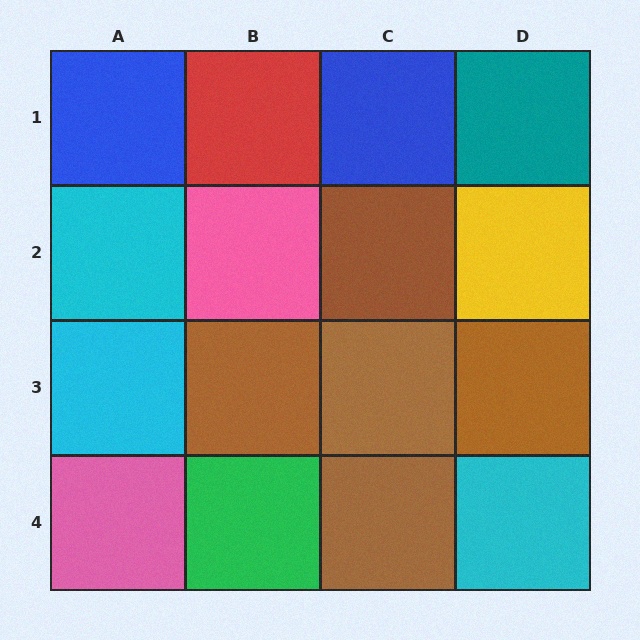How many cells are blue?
2 cells are blue.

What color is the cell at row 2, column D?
Yellow.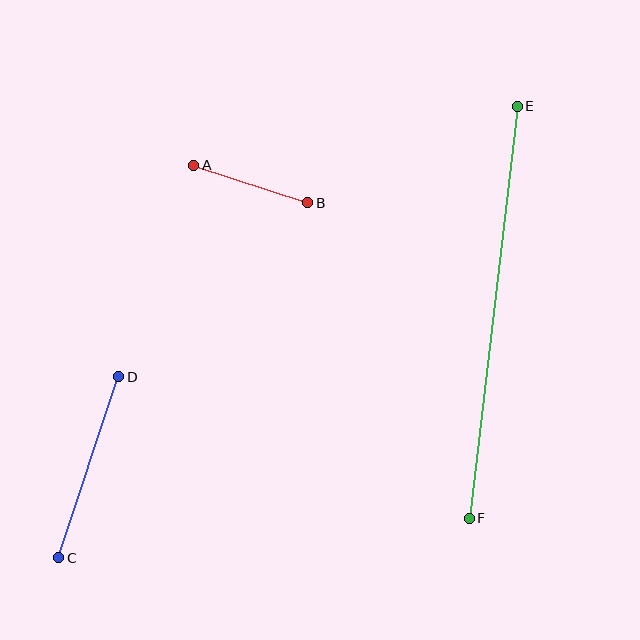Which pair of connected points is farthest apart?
Points E and F are farthest apart.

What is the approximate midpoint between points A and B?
The midpoint is at approximately (251, 184) pixels.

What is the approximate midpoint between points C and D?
The midpoint is at approximately (89, 467) pixels.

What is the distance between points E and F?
The distance is approximately 415 pixels.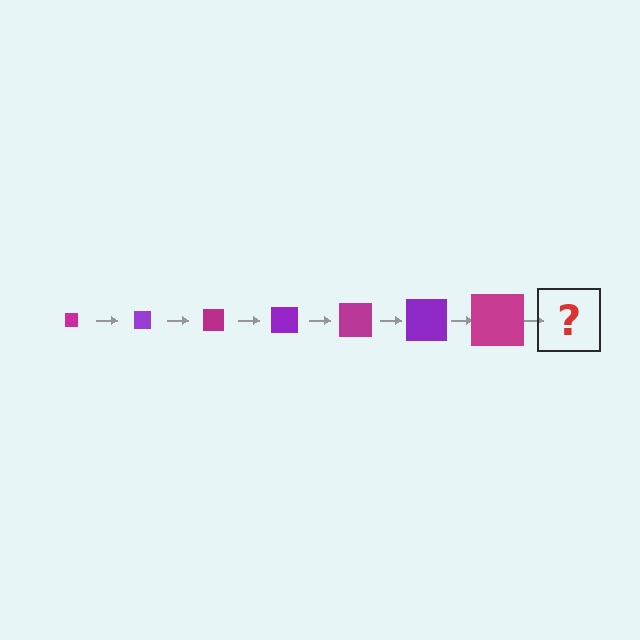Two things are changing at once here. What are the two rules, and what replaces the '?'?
The two rules are that the square grows larger each step and the color cycles through magenta and purple. The '?' should be a purple square, larger than the previous one.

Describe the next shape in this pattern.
It should be a purple square, larger than the previous one.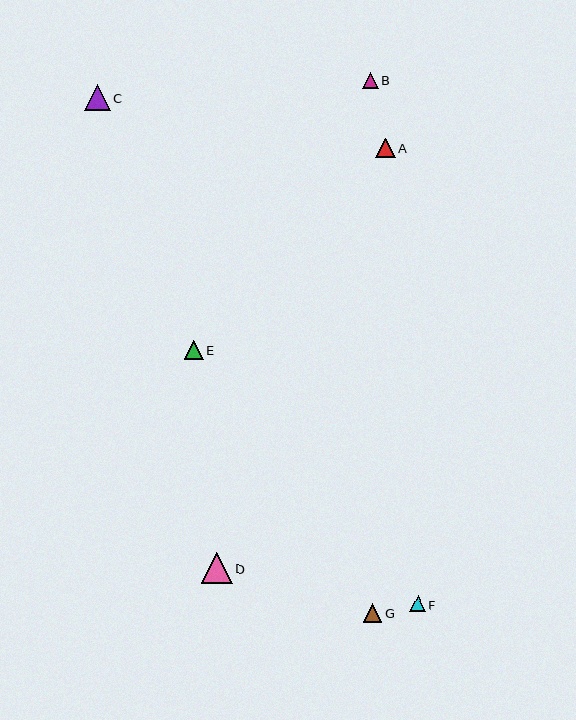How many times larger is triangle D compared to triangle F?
Triangle D is approximately 2.0 times the size of triangle F.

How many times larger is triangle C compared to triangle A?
Triangle C is approximately 1.3 times the size of triangle A.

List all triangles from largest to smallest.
From largest to smallest: D, C, A, E, G, B, F.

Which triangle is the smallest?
Triangle F is the smallest with a size of approximately 15 pixels.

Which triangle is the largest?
Triangle D is the largest with a size of approximately 31 pixels.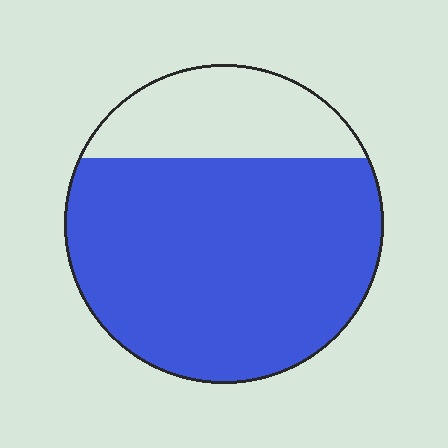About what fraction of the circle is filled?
About three quarters (3/4).